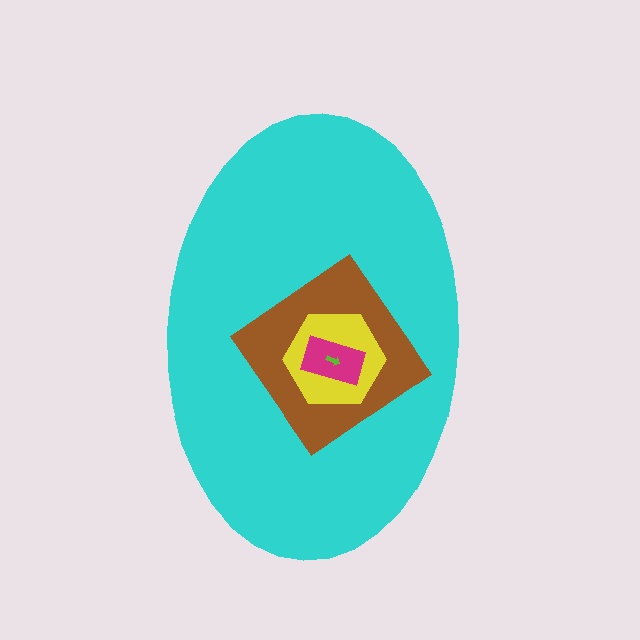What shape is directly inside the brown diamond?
The yellow hexagon.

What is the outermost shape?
The cyan ellipse.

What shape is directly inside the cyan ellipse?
The brown diamond.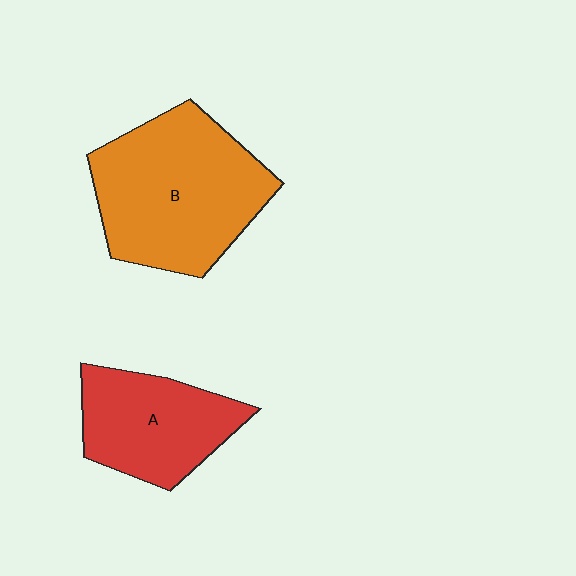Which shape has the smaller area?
Shape A (red).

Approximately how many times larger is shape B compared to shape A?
Approximately 1.6 times.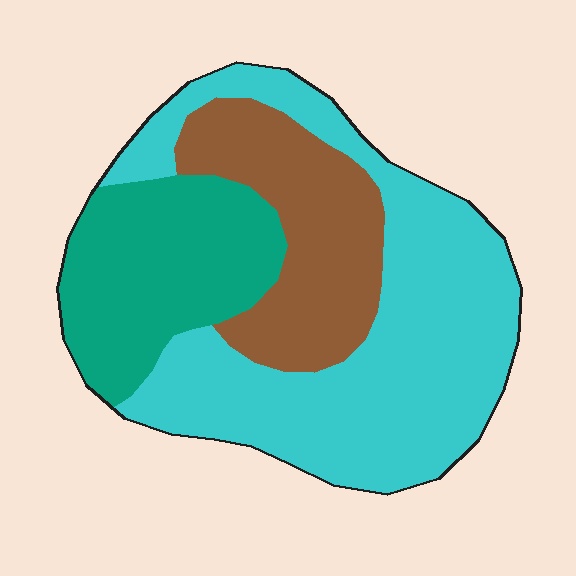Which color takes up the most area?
Cyan, at roughly 50%.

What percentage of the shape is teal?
Teal takes up about one quarter (1/4) of the shape.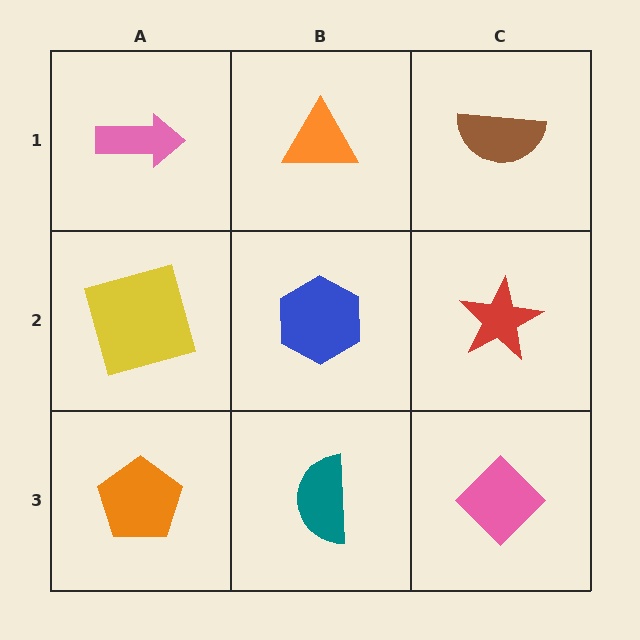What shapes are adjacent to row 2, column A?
A pink arrow (row 1, column A), an orange pentagon (row 3, column A), a blue hexagon (row 2, column B).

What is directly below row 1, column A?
A yellow square.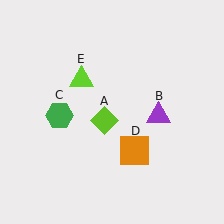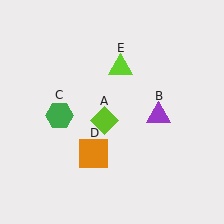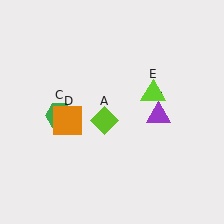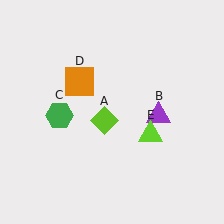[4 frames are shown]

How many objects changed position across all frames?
2 objects changed position: orange square (object D), lime triangle (object E).